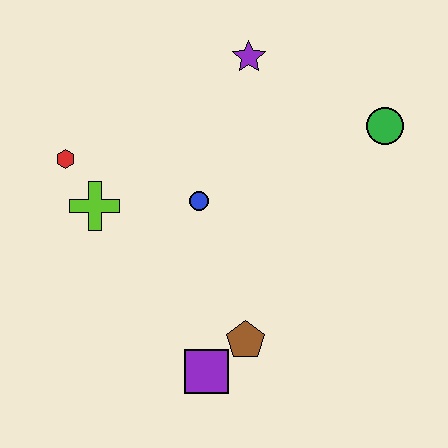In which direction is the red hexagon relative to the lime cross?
The red hexagon is above the lime cross.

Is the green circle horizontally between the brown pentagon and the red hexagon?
No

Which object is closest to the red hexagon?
The lime cross is closest to the red hexagon.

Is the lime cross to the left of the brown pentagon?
Yes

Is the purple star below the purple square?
No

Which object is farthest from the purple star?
The purple square is farthest from the purple star.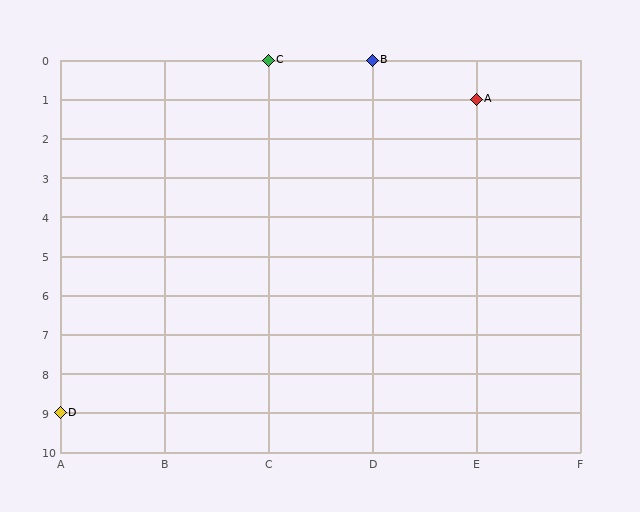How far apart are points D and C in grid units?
Points D and C are 2 columns and 9 rows apart (about 9.2 grid units diagonally).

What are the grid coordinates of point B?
Point B is at grid coordinates (D, 0).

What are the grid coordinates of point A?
Point A is at grid coordinates (E, 1).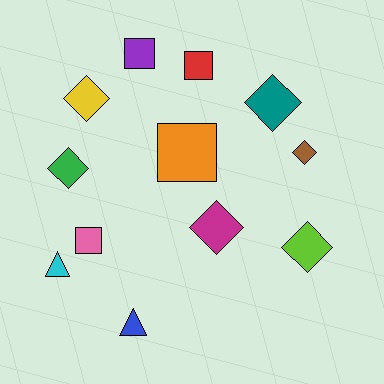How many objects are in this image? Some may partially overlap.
There are 12 objects.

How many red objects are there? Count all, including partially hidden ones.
There is 1 red object.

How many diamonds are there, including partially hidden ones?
There are 6 diamonds.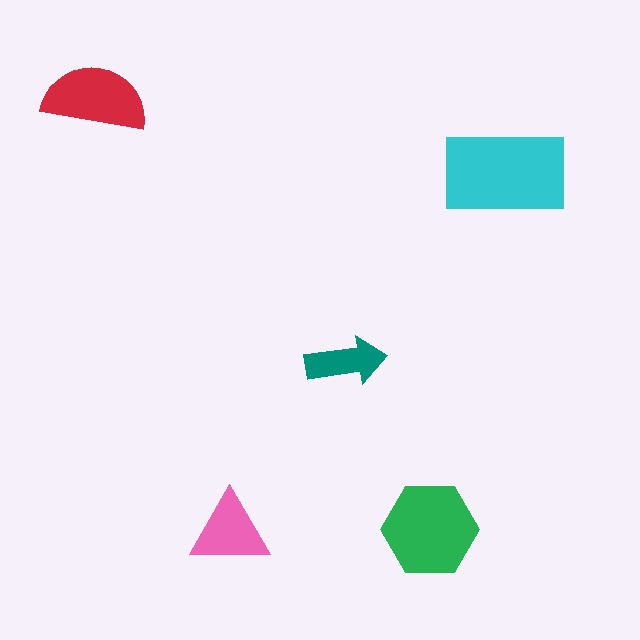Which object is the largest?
The cyan rectangle.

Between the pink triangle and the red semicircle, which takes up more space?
The red semicircle.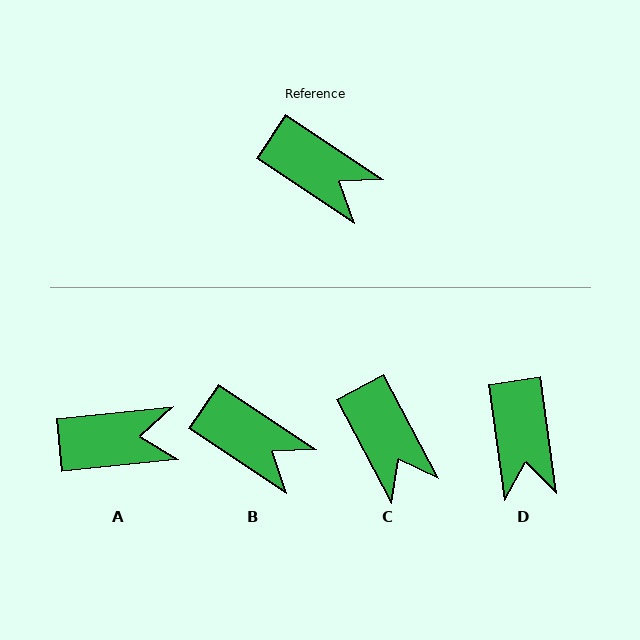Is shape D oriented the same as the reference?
No, it is off by about 49 degrees.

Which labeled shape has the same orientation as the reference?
B.